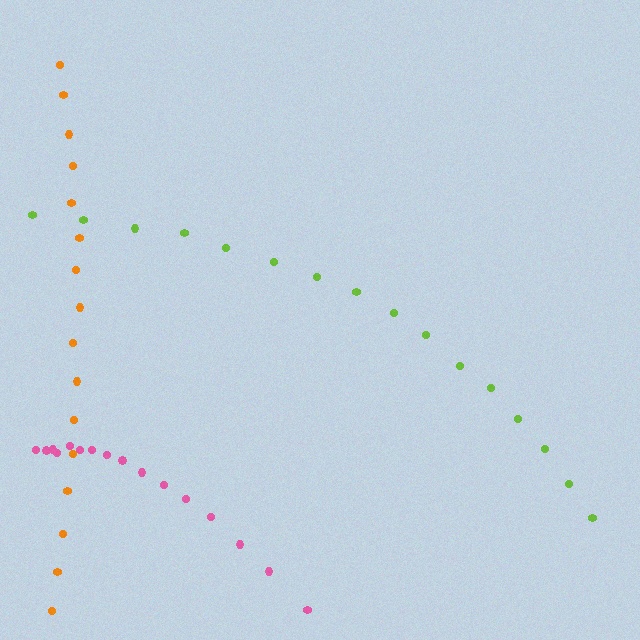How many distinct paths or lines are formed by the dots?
There are 3 distinct paths.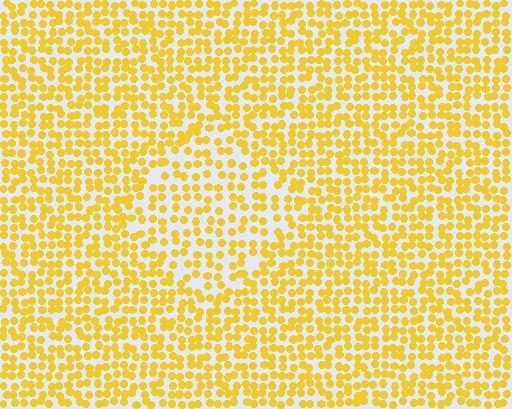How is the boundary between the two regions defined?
The boundary is defined by a change in element density (approximately 1.5x ratio). All elements are the same color, size, and shape.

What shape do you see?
I see a diamond.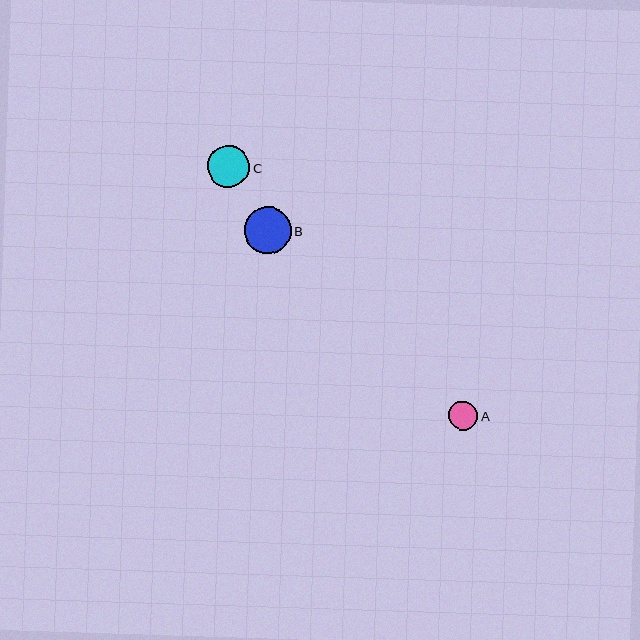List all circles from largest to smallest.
From largest to smallest: B, C, A.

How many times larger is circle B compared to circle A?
Circle B is approximately 1.6 times the size of circle A.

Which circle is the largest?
Circle B is the largest with a size of approximately 47 pixels.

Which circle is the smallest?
Circle A is the smallest with a size of approximately 29 pixels.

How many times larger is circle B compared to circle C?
Circle B is approximately 1.1 times the size of circle C.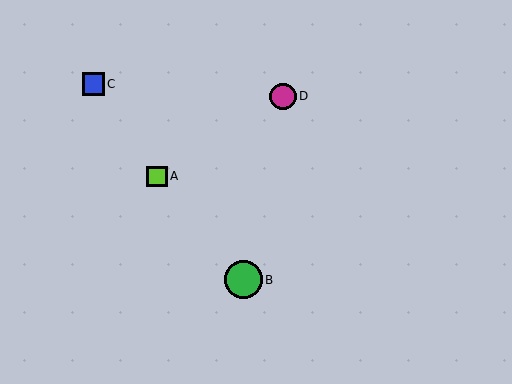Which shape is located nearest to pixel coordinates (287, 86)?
The magenta circle (labeled D) at (283, 96) is nearest to that location.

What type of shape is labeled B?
Shape B is a green circle.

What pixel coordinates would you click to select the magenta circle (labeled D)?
Click at (283, 96) to select the magenta circle D.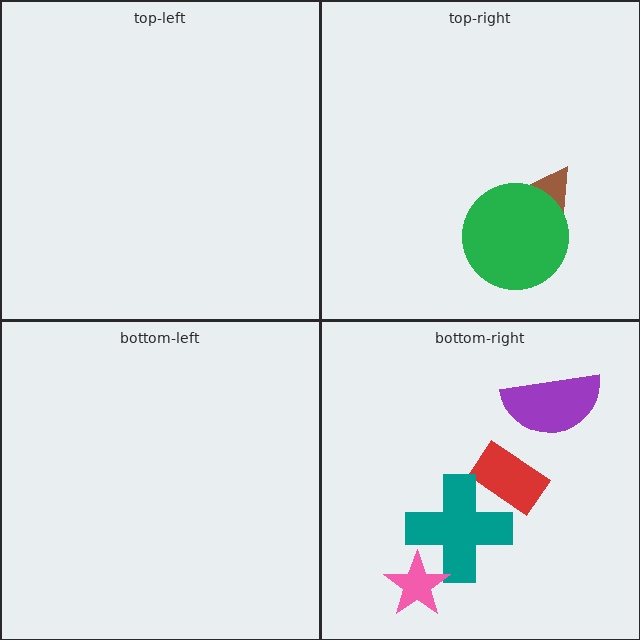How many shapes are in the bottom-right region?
4.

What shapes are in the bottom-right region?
The red rectangle, the teal cross, the pink star, the purple semicircle.